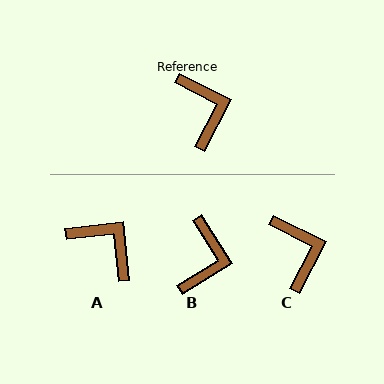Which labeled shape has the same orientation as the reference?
C.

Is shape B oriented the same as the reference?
No, it is off by about 31 degrees.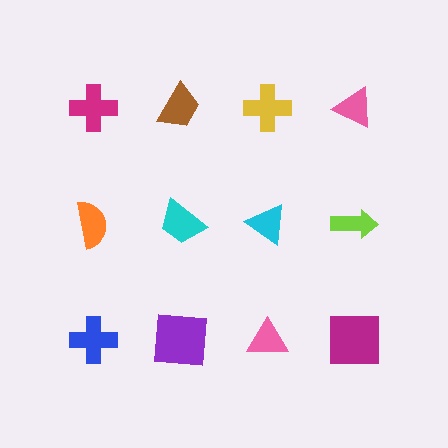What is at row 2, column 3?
A cyan triangle.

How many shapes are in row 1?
4 shapes.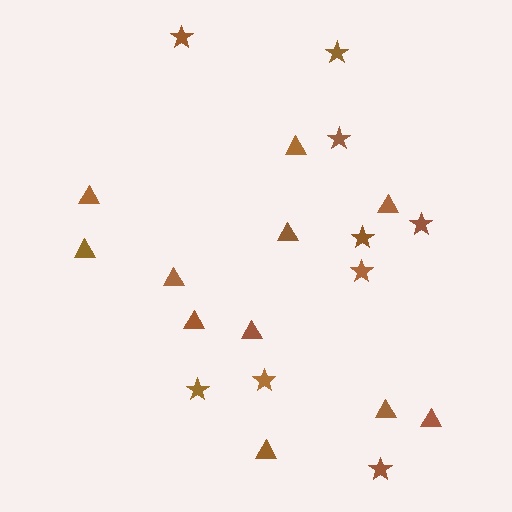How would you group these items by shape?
There are 2 groups: one group of triangles (11) and one group of stars (9).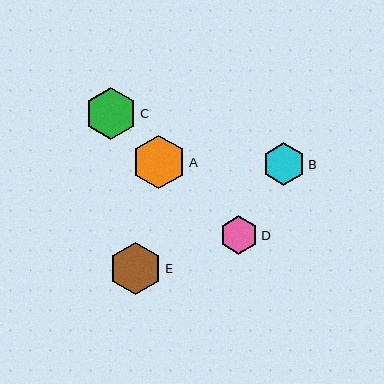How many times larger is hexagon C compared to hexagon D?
Hexagon C is approximately 1.3 times the size of hexagon D.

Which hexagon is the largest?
Hexagon A is the largest with a size of approximately 54 pixels.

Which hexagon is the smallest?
Hexagon D is the smallest with a size of approximately 39 pixels.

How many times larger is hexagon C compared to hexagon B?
Hexagon C is approximately 1.2 times the size of hexagon B.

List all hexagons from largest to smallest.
From largest to smallest: A, E, C, B, D.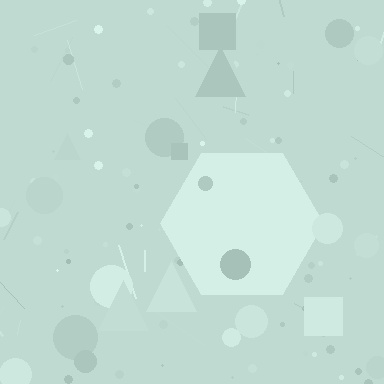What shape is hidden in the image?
A hexagon is hidden in the image.